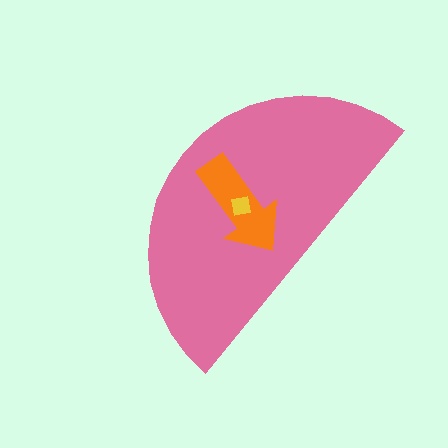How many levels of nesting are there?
3.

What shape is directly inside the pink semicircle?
The orange arrow.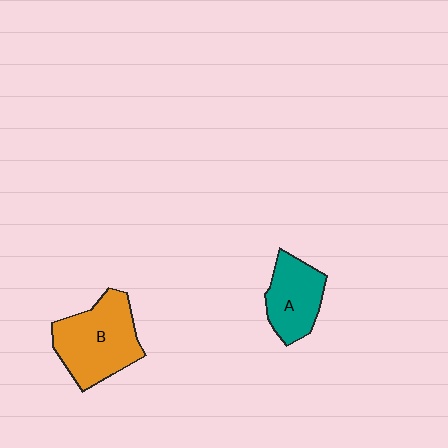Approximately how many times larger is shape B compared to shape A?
Approximately 1.5 times.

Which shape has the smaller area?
Shape A (teal).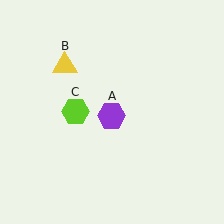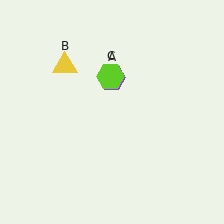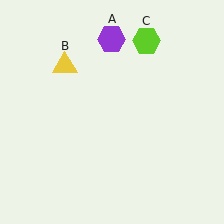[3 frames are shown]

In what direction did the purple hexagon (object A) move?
The purple hexagon (object A) moved up.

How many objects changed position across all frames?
2 objects changed position: purple hexagon (object A), lime hexagon (object C).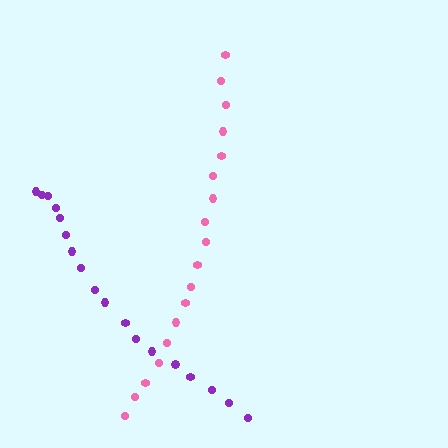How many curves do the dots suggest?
There are 2 distinct paths.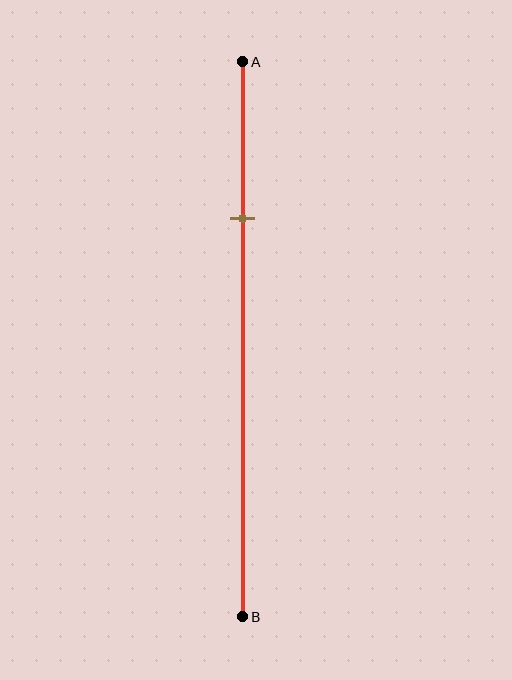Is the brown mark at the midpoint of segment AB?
No, the mark is at about 30% from A, not at the 50% midpoint.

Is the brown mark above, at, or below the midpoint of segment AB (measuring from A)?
The brown mark is above the midpoint of segment AB.